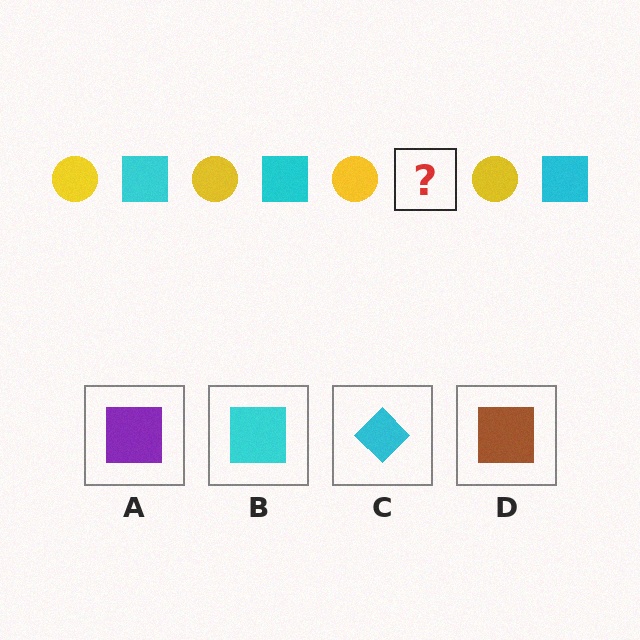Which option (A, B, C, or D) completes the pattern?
B.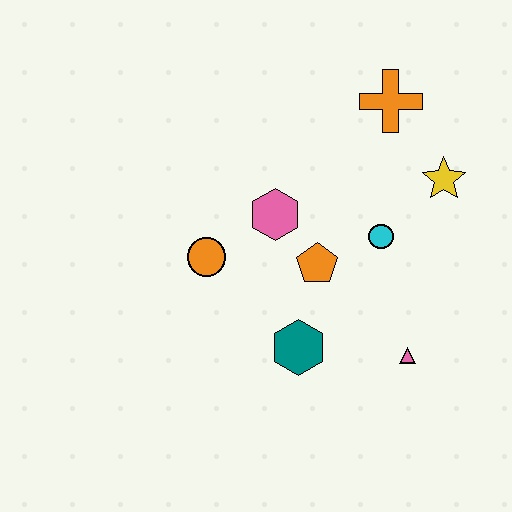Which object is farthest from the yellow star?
The orange circle is farthest from the yellow star.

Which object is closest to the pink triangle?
The teal hexagon is closest to the pink triangle.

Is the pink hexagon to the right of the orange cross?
No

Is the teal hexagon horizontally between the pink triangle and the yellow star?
No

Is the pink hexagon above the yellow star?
No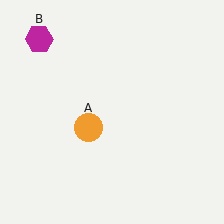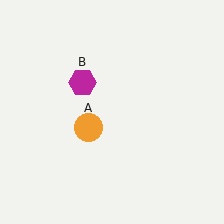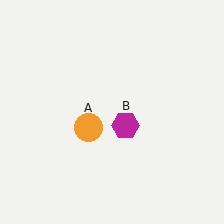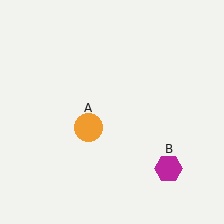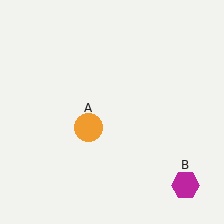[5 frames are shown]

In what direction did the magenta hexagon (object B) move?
The magenta hexagon (object B) moved down and to the right.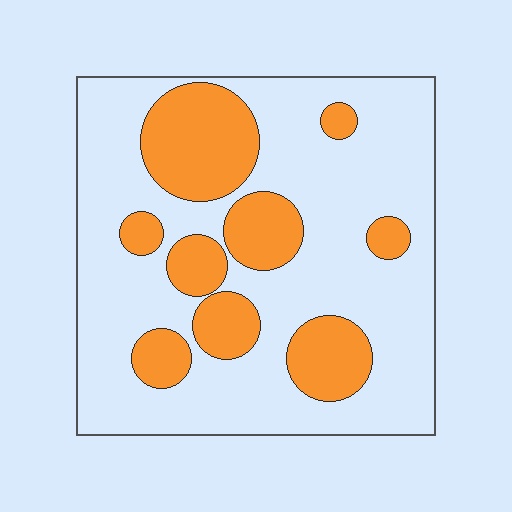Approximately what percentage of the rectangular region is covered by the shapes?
Approximately 30%.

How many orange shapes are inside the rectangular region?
9.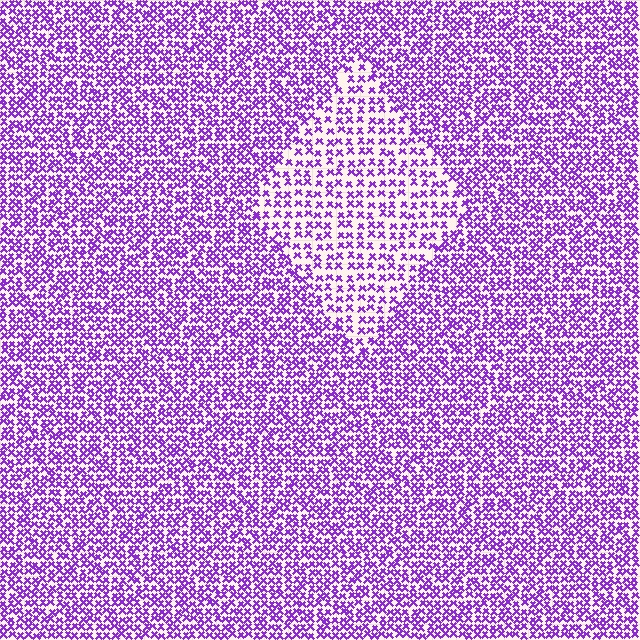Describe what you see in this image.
The image contains small purple elements arranged at two different densities. A diamond-shaped region is visible where the elements are less densely packed than the surrounding area.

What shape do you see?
I see a diamond.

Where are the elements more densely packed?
The elements are more densely packed outside the diamond boundary.